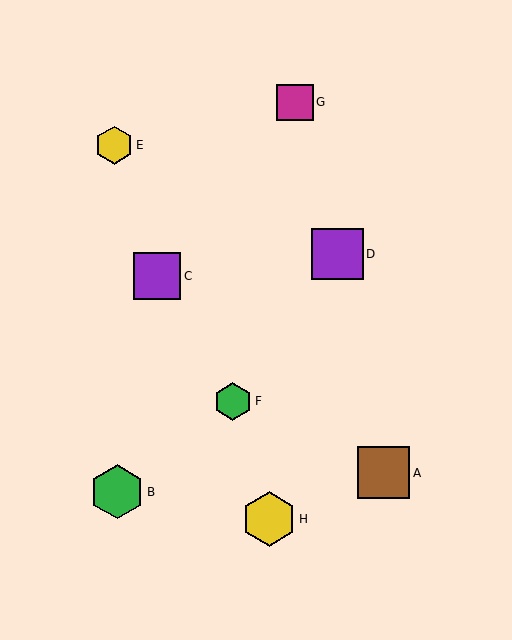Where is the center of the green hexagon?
The center of the green hexagon is at (233, 401).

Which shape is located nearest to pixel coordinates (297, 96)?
The magenta square (labeled G) at (295, 102) is nearest to that location.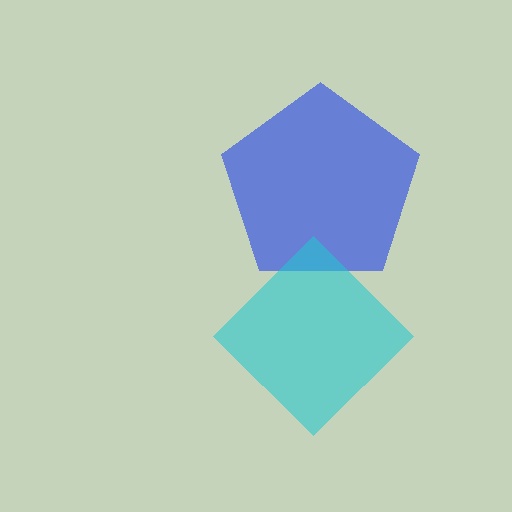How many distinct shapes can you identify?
There are 2 distinct shapes: a blue pentagon, a cyan diamond.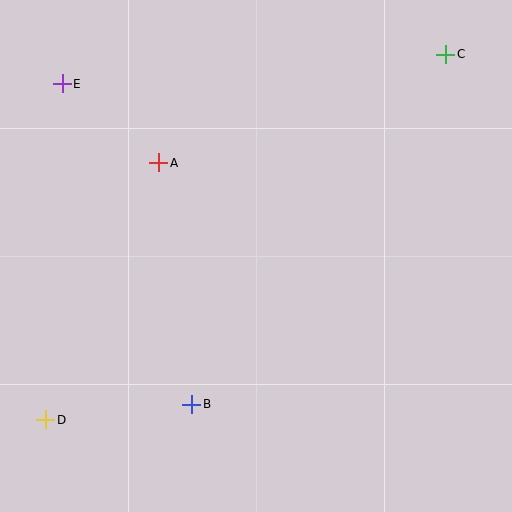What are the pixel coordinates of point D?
Point D is at (46, 420).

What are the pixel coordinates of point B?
Point B is at (192, 404).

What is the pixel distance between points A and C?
The distance between A and C is 307 pixels.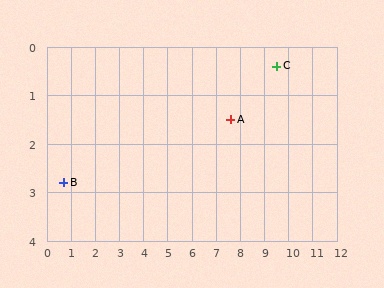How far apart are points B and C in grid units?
Points B and C are about 9.1 grid units apart.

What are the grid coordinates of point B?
Point B is at approximately (0.7, 2.8).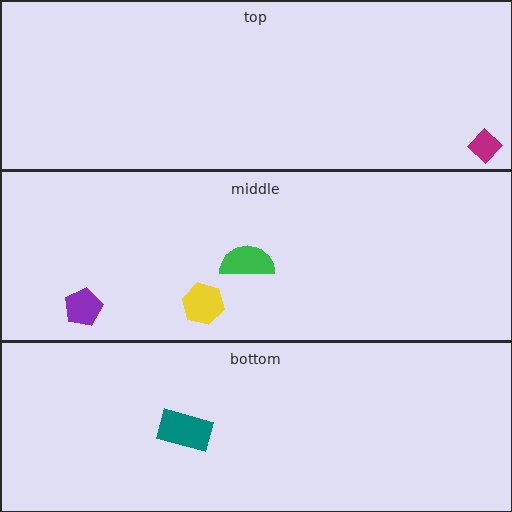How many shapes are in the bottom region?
1.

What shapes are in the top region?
The magenta diamond.